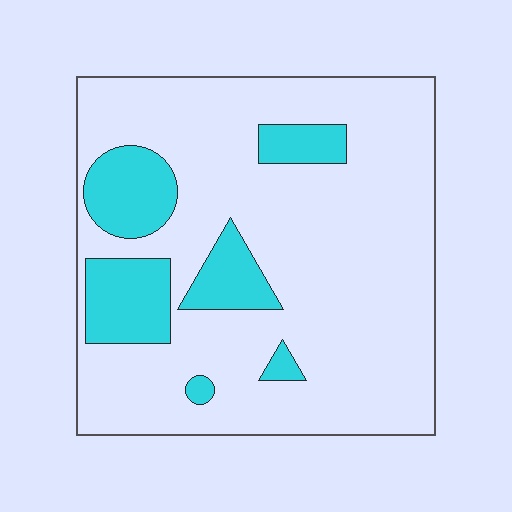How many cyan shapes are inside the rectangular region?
6.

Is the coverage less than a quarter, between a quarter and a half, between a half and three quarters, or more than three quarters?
Less than a quarter.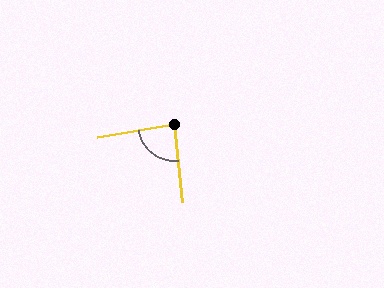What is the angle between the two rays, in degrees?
Approximately 86 degrees.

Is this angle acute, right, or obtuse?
It is approximately a right angle.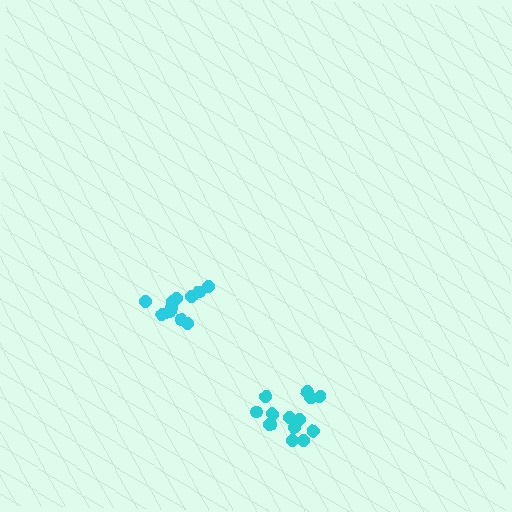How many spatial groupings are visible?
There are 2 spatial groupings.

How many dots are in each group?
Group 1: 12 dots, Group 2: 14 dots (26 total).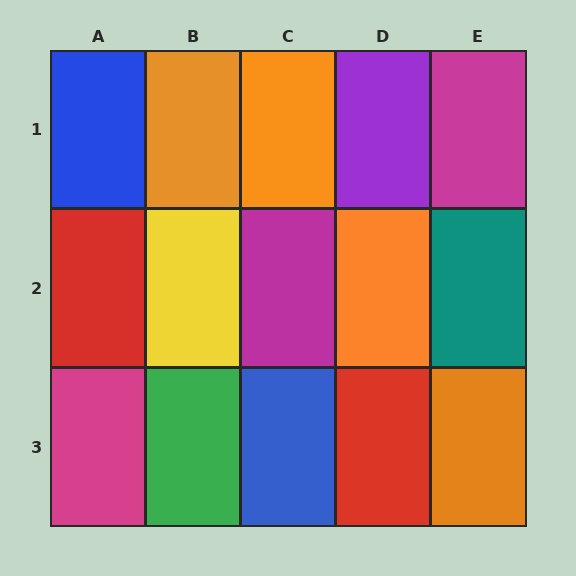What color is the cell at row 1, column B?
Orange.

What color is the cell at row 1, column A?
Blue.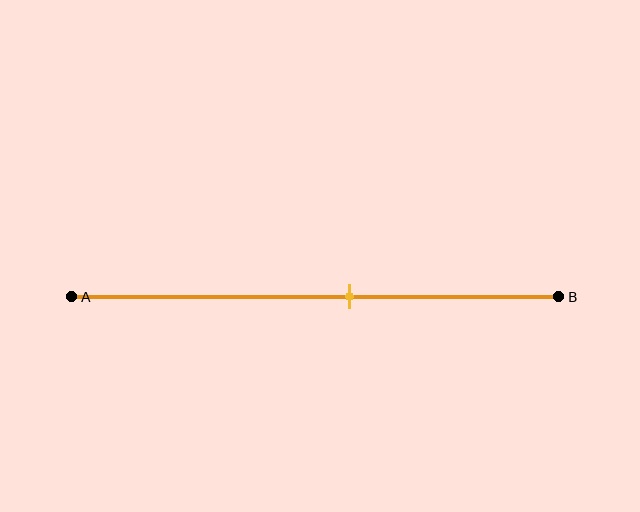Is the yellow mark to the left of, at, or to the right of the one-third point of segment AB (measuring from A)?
The yellow mark is to the right of the one-third point of segment AB.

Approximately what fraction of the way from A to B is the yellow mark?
The yellow mark is approximately 55% of the way from A to B.